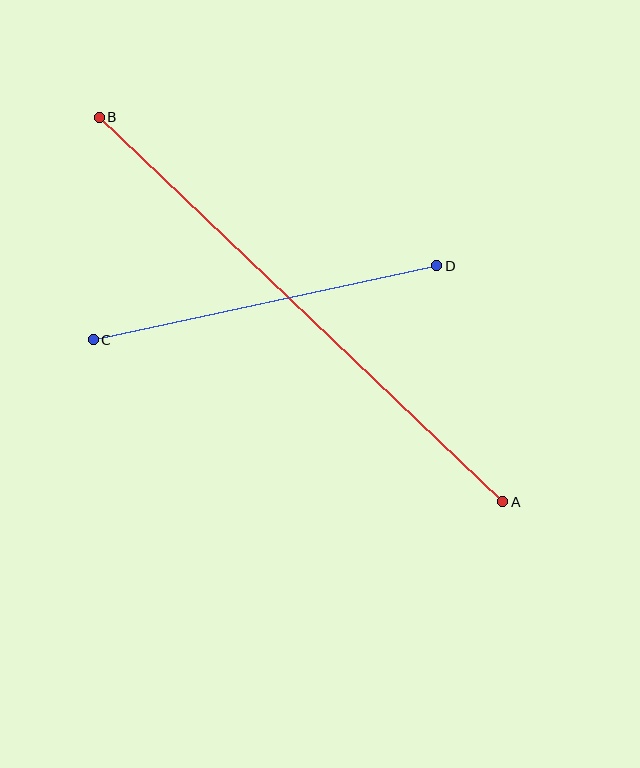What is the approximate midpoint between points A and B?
The midpoint is at approximately (301, 310) pixels.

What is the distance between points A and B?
The distance is approximately 557 pixels.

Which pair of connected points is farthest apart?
Points A and B are farthest apart.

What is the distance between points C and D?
The distance is approximately 351 pixels.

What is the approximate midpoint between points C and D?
The midpoint is at approximately (265, 303) pixels.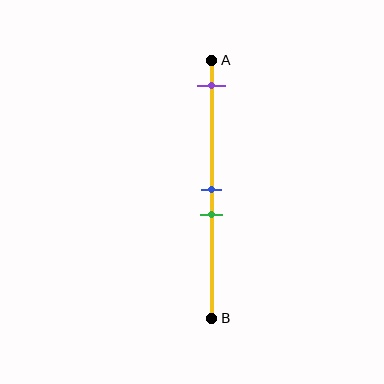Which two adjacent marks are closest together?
The blue and green marks are the closest adjacent pair.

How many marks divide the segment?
There are 3 marks dividing the segment.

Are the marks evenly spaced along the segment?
No, the marks are not evenly spaced.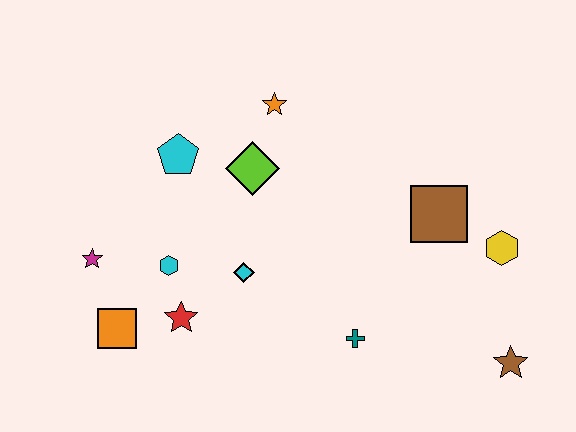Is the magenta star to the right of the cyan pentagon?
No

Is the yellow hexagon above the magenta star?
Yes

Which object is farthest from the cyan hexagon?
The brown star is farthest from the cyan hexagon.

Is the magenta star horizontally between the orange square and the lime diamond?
No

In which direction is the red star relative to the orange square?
The red star is to the right of the orange square.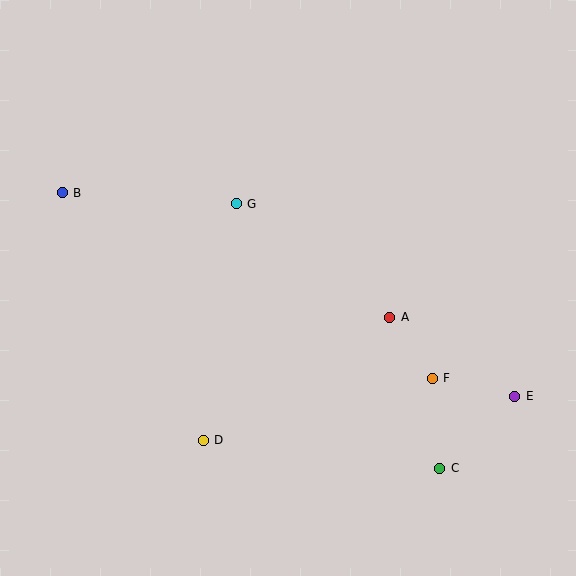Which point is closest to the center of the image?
Point G at (236, 204) is closest to the center.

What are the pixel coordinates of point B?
Point B is at (62, 193).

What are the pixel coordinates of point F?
Point F is at (432, 378).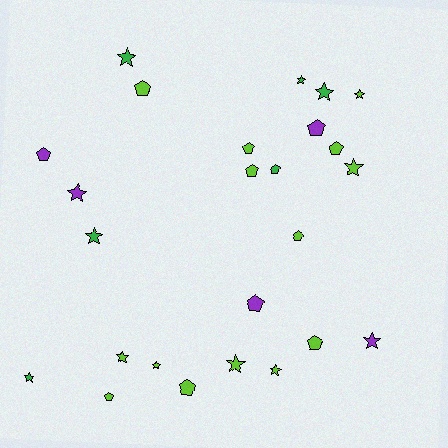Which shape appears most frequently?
Star, with 13 objects.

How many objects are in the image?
There are 25 objects.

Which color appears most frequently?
Lime, with 14 objects.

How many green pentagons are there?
There is 1 green pentagon.